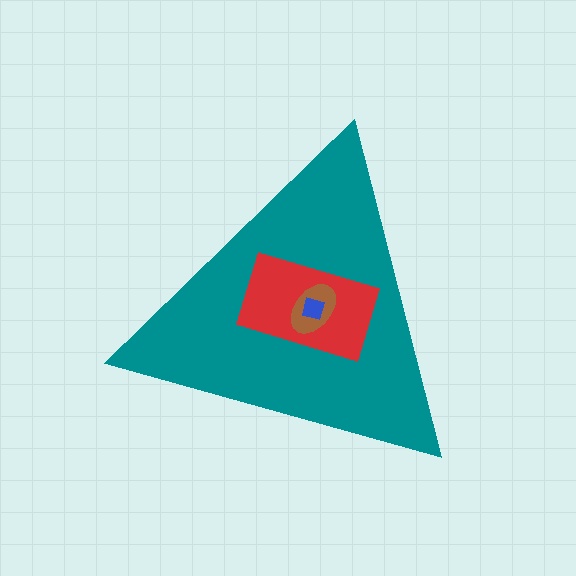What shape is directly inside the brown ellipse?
The blue square.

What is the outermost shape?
The teal triangle.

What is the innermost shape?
The blue square.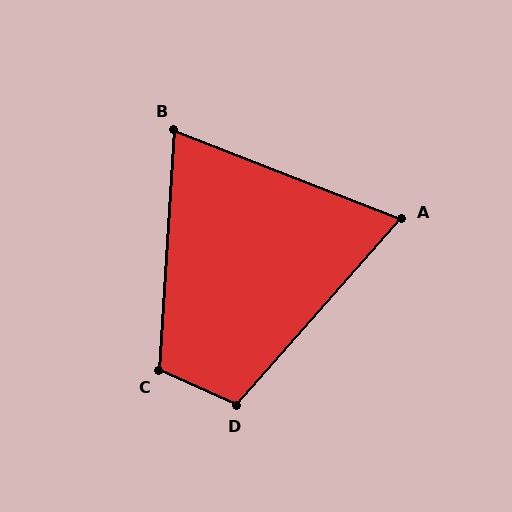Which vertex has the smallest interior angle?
A, at approximately 70 degrees.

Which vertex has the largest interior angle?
C, at approximately 110 degrees.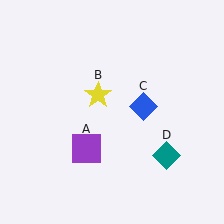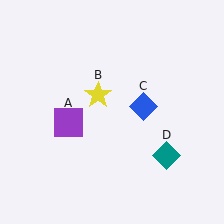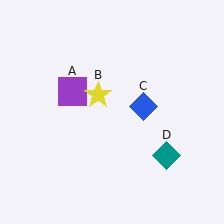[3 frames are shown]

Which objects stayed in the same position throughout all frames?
Yellow star (object B) and blue diamond (object C) and teal diamond (object D) remained stationary.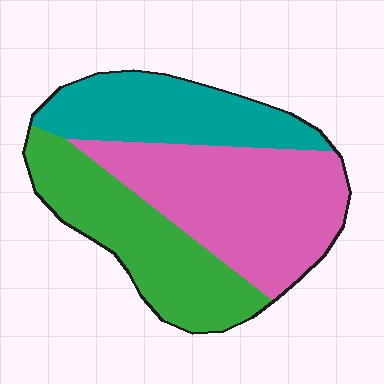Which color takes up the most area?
Pink, at roughly 40%.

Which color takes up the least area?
Teal, at roughly 25%.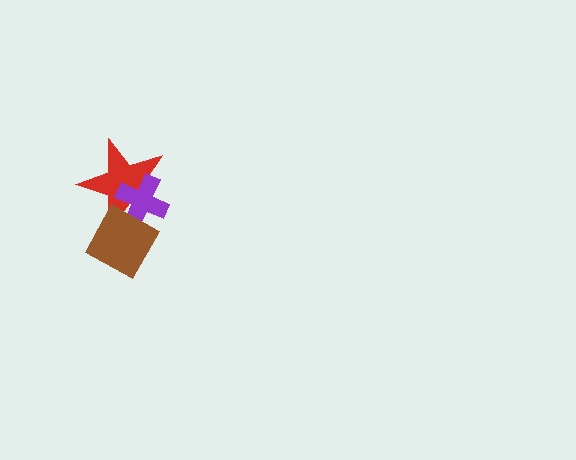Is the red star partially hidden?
Yes, it is partially covered by another shape.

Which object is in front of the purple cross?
The brown diamond is in front of the purple cross.